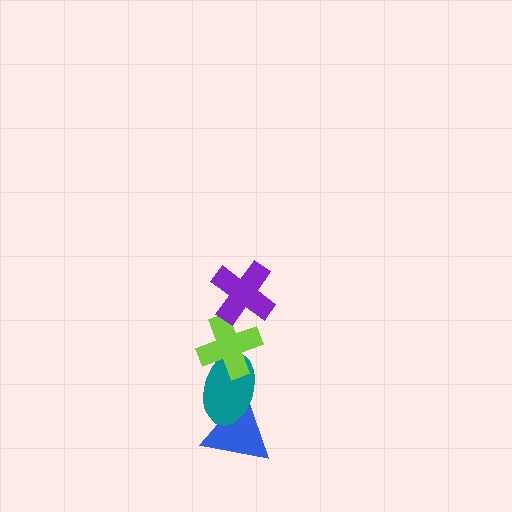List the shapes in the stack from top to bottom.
From top to bottom: the purple cross, the lime cross, the teal ellipse, the blue triangle.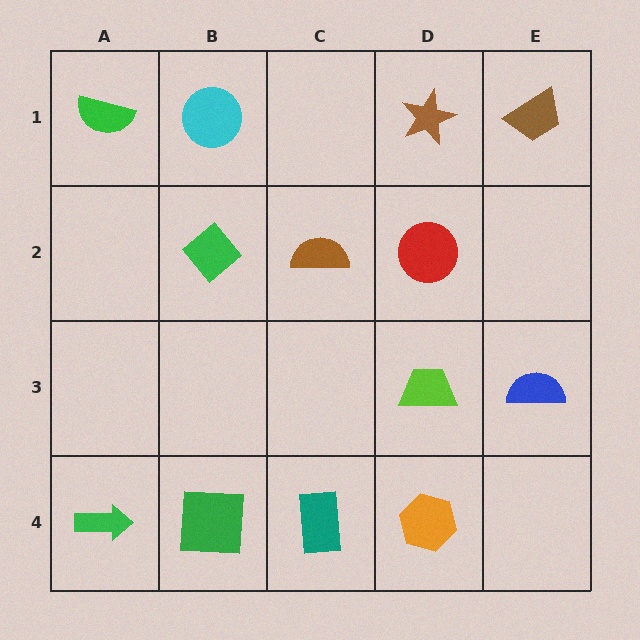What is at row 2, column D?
A red circle.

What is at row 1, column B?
A cyan circle.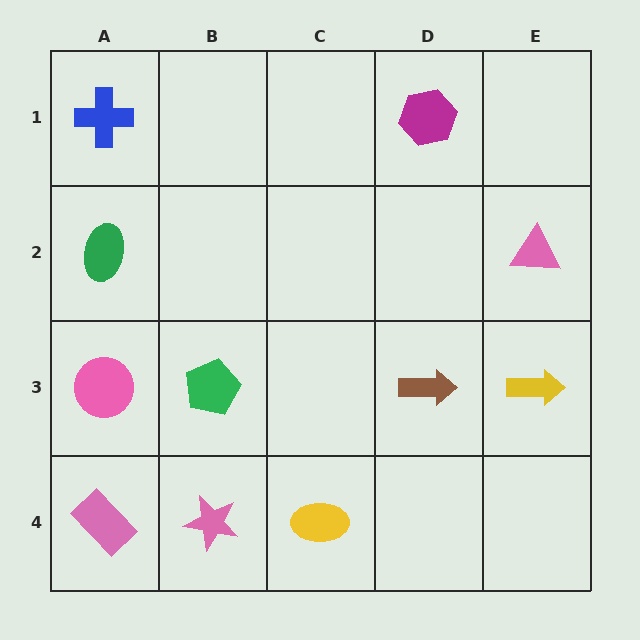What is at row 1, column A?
A blue cross.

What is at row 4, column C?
A yellow ellipse.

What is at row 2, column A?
A green ellipse.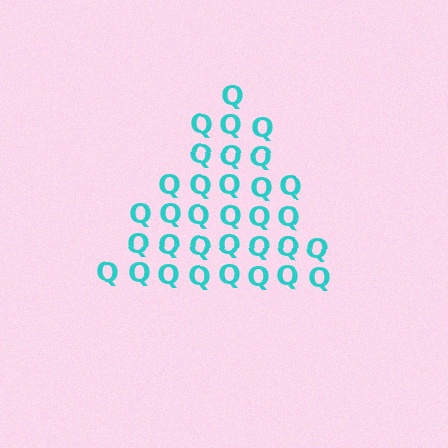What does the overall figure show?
The overall figure shows a triangle.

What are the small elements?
The small elements are letter Q's.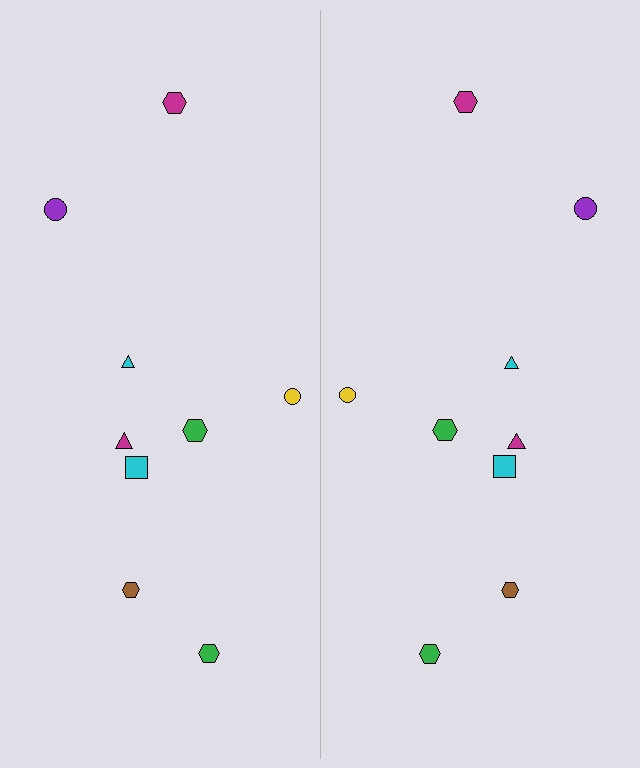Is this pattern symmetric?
Yes, this pattern has bilateral (reflection) symmetry.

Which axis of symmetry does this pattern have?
The pattern has a vertical axis of symmetry running through the center of the image.